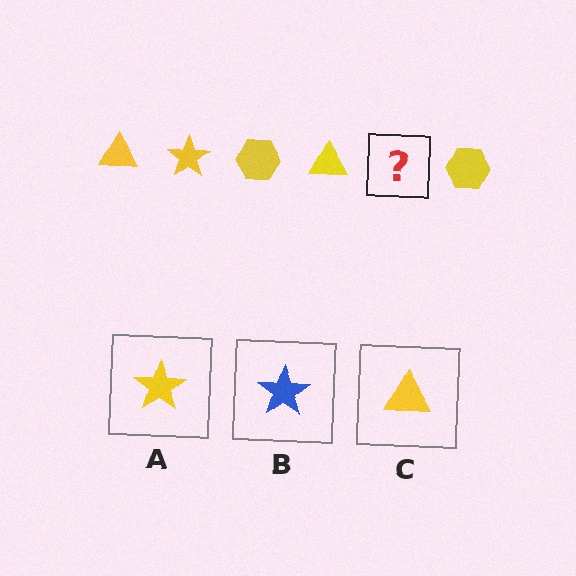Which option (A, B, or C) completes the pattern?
A.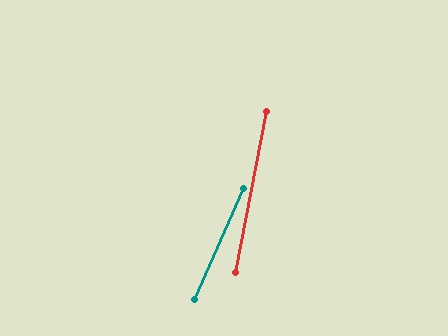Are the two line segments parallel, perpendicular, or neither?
Neither parallel nor perpendicular — they differ by about 13°.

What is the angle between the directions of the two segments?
Approximately 13 degrees.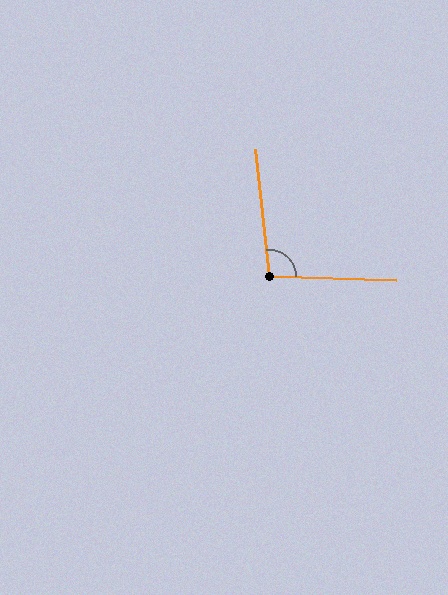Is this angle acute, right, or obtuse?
It is obtuse.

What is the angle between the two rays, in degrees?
Approximately 98 degrees.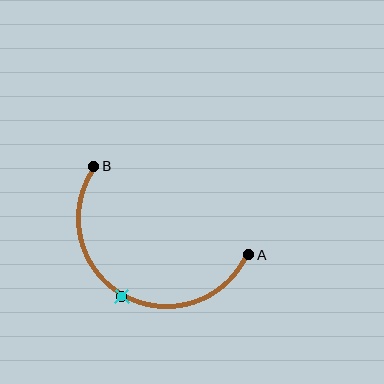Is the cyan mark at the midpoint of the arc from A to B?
Yes. The cyan mark lies on the arc at equal arc-length from both A and B — it is the arc midpoint.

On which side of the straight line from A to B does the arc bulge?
The arc bulges below the straight line connecting A and B.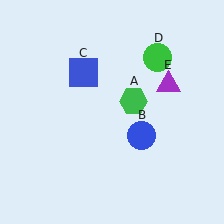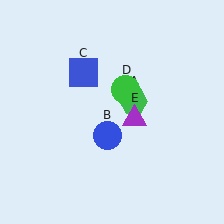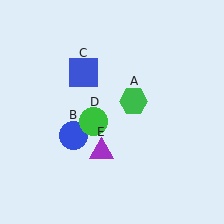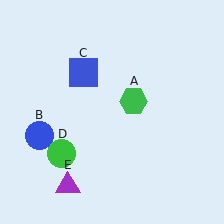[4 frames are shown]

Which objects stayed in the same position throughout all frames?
Green hexagon (object A) and blue square (object C) remained stationary.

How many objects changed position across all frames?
3 objects changed position: blue circle (object B), green circle (object D), purple triangle (object E).